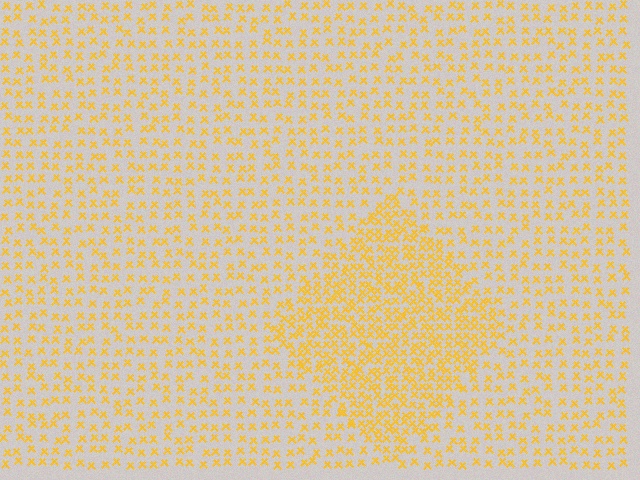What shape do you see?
I see a diamond.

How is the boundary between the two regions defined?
The boundary is defined by a change in element density (approximately 2.0x ratio). All elements are the same color, size, and shape.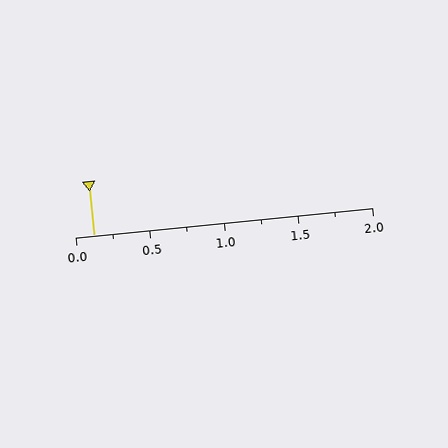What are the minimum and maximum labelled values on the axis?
The axis runs from 0.0 to 2.0.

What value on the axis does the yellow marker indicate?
The marker indicates approximately 0.12.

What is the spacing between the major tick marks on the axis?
The major ticks are spaced 0.5 apart.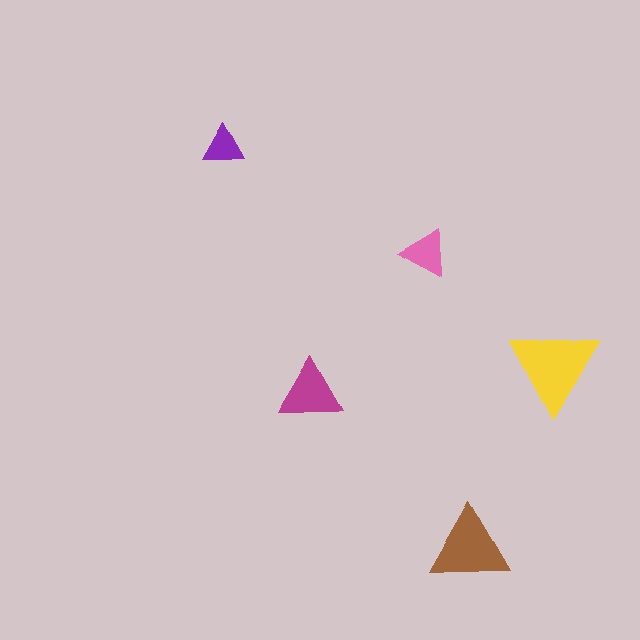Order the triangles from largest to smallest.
the yellow one, the brown one, the magenta one, the pink one, the purple one.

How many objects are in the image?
There are 5 objects in the image.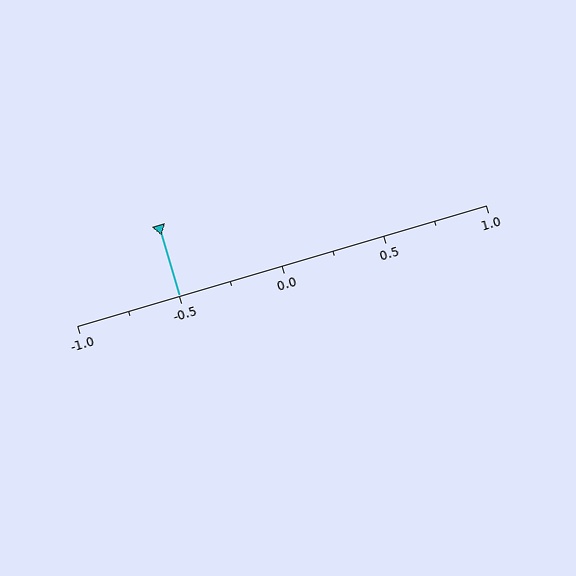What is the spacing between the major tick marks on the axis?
The major ticks are spaced 0.5 apart.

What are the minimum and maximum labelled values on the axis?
The axis runs from -1.0 to 1.0.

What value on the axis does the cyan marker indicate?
The marker indicates approximately -0.5.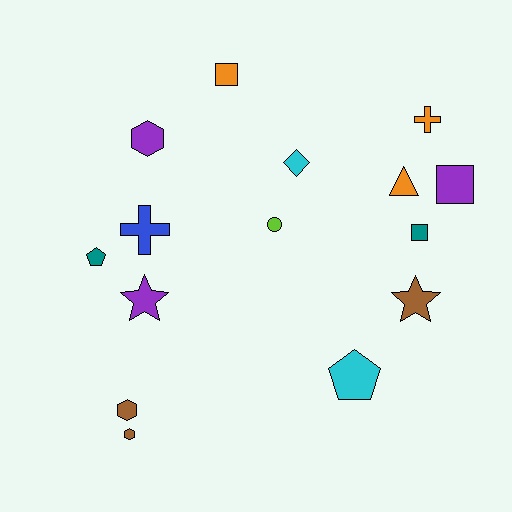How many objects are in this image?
There are 15 objects.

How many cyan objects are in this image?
There are 2 cyan objects.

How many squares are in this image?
There are 3 squares.